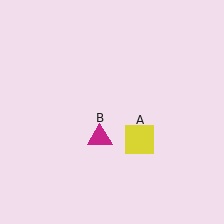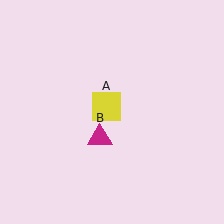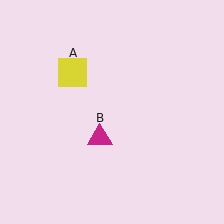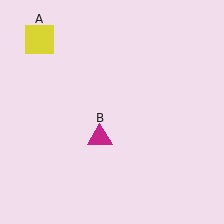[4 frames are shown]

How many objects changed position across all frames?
1 object changed position: yellow square (object A).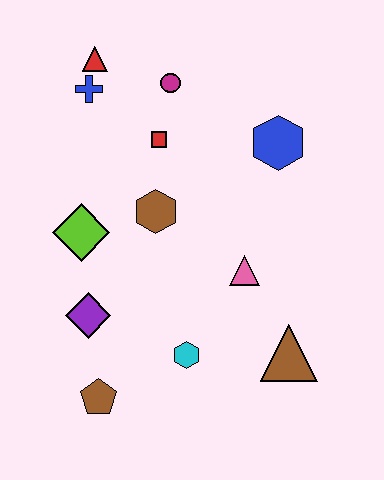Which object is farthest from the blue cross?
The brown triangle is farthest from the blue cross.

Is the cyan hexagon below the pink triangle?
Yes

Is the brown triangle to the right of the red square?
Yes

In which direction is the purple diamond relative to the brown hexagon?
The purple diamond is below the brown hexagon.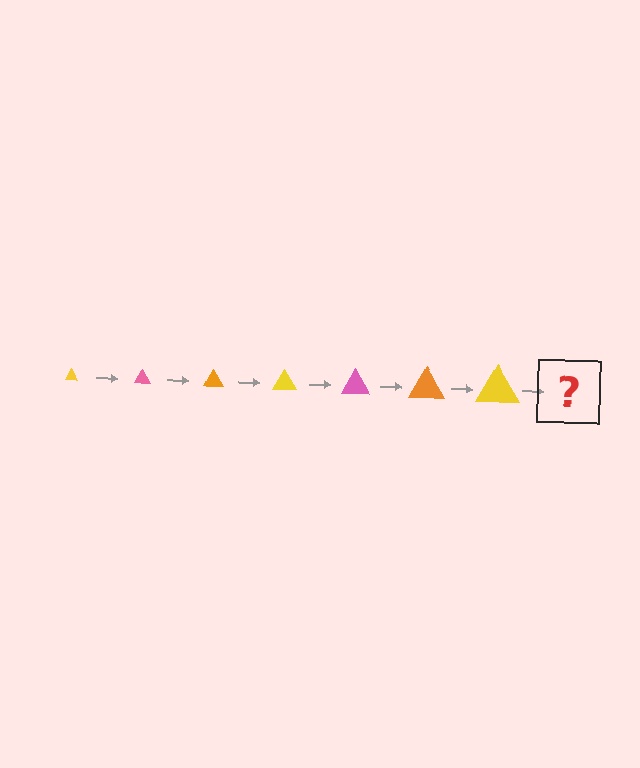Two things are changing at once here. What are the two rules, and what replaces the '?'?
The two rules are that the triangle grows larger each step and the color cycles through yellow, pink, and orange. The '?' should be a pink triangle, larger than the previous one.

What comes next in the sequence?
The next element should be a pink triangle, larger than the previous one.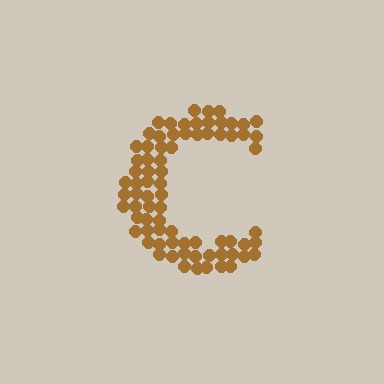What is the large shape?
The large shape is the letter C.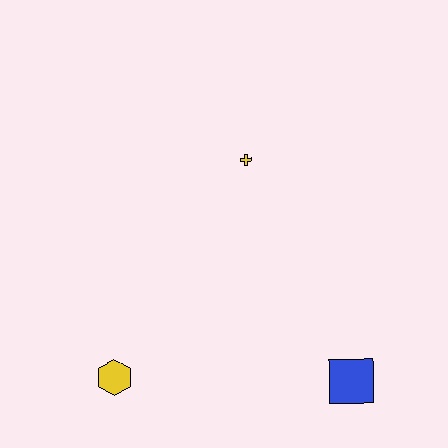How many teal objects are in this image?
There are no teal objects.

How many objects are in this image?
There are 3 objects.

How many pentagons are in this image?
There are no pentagons.